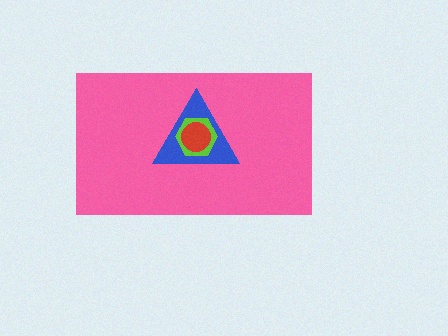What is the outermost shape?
The pink rectangle.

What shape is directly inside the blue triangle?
The lime hexagon.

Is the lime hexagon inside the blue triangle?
Yes.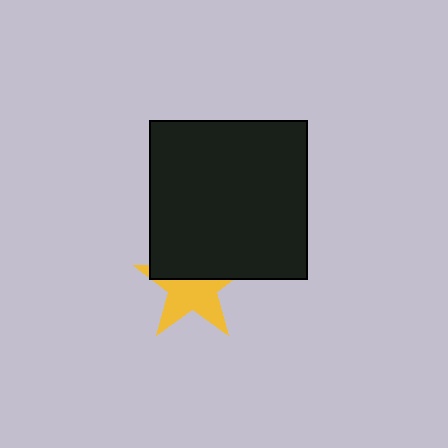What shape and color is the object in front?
The object in front is a black square.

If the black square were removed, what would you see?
You would see the complete yellow star.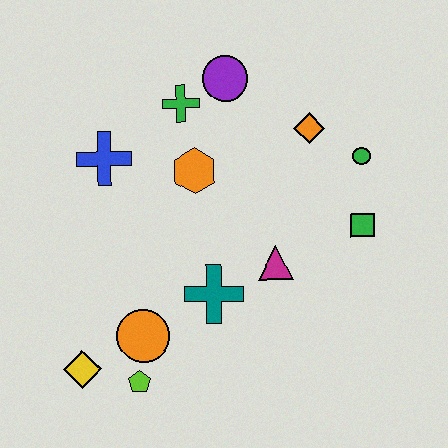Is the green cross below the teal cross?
No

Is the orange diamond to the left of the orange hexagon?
No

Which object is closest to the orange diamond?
The green circle is closest to the orange diamond.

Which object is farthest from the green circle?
The yellow diamond is farthest from the green circle.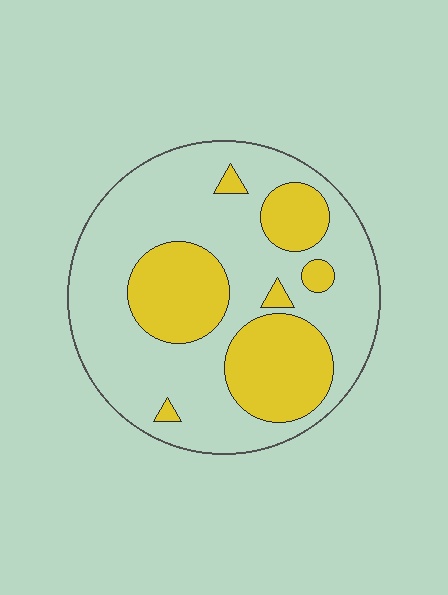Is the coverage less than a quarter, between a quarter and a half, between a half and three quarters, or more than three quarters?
Between a quarter and a half.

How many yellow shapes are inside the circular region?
7.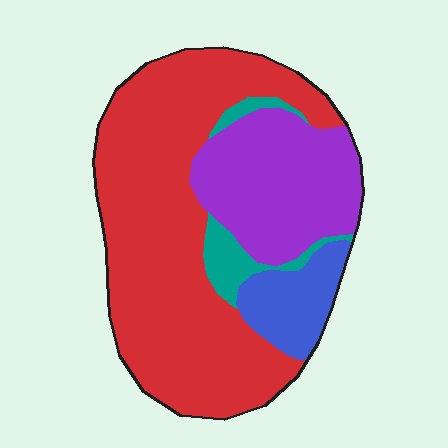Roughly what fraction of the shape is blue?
Blue covers around 10% of the shape.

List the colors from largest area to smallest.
From largest to smallest: red, purple, blue, teal.